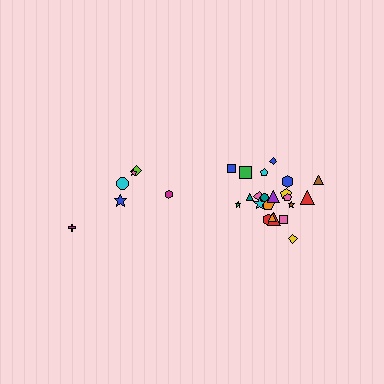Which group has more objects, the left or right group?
The right group.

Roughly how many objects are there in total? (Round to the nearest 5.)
Roughly 30 objects in total.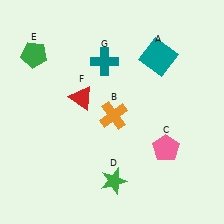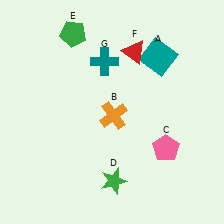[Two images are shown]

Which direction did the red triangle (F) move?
The red triangle (F) moved right.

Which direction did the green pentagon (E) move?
The green pentagon (E) moved right.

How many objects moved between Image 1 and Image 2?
2 objects moved between the two images.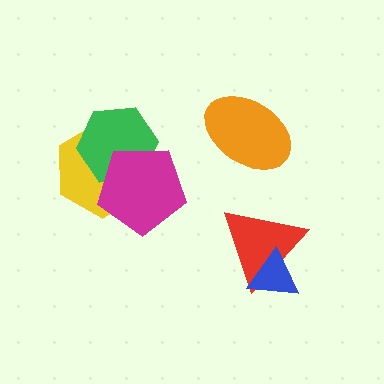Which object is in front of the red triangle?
The blue triangle is in front of the red triangle.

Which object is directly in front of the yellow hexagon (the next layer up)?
The green hexagon is directly in front of the yellow hexagon.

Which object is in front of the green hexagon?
The magenta pentagon is in front of the green hexagon.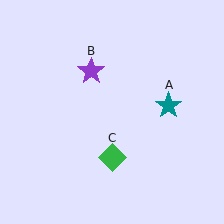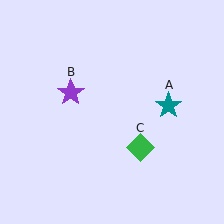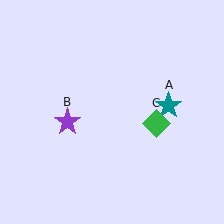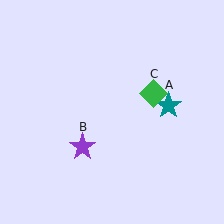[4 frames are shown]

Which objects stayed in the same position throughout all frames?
Teal star (object A) remained stationary.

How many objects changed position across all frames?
2 objects changed position: purple star (object B), green diamond (object C).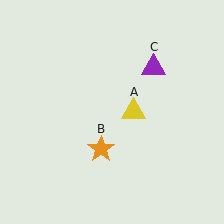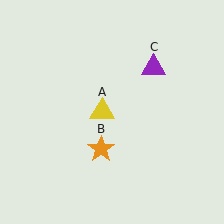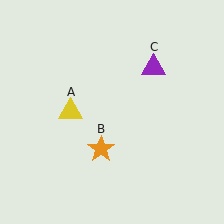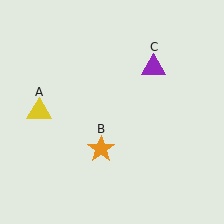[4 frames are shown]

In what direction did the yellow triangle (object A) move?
The yellow triangle (object A) moved left.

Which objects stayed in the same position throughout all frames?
Orange star (object B) and purple triangle (object C) remained stationary.